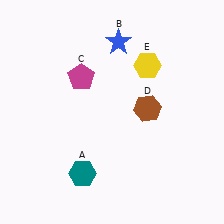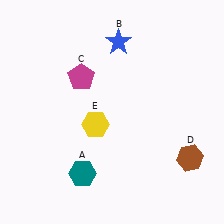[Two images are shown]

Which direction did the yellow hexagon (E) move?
The yellow hexagon (E) moved down.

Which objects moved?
The objects that moved are: the brown hexagon (D), the yellow hexagon (E).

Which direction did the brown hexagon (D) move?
The brown hexagon (D) moved down.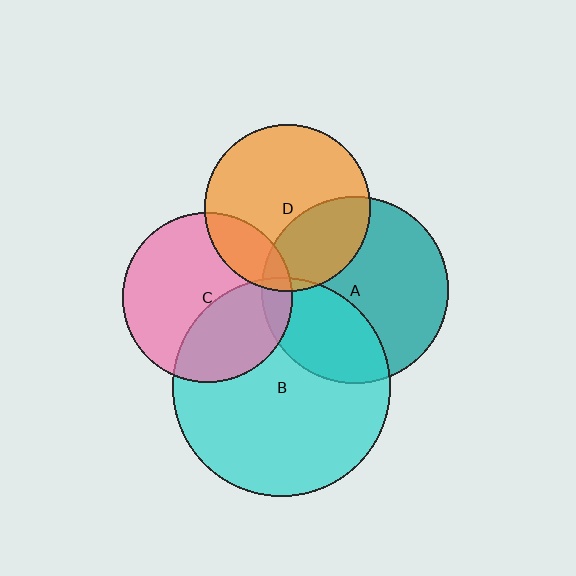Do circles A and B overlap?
Yes.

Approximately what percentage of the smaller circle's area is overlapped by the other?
Approximately 35%.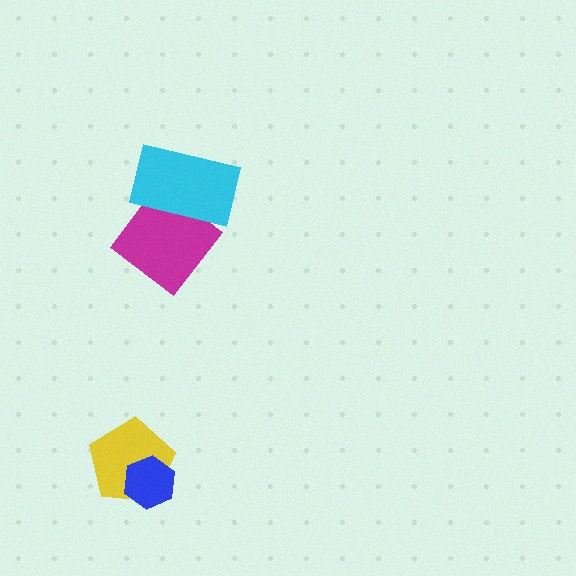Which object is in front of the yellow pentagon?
The blue hexagon is in front of the yellow pentagon.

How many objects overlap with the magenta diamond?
1 object overlaps with the magenta diamond.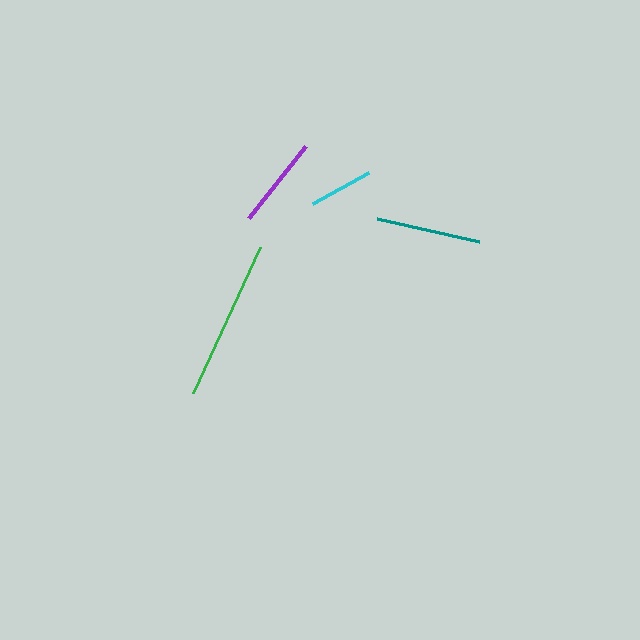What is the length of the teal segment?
The teal segment is approximately 105 pixels long.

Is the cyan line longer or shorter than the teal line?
The teal line is longer than the cyan line.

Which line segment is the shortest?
The cyan line is the shortest at approximately 64 pixels.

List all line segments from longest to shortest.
From longest to shortest: green, teal, purple, cyan.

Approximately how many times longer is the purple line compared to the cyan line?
The purple line is approximately 1.4 times the length of the cyan line.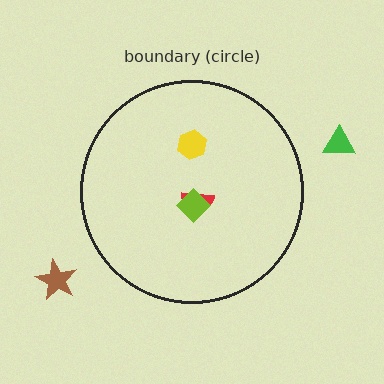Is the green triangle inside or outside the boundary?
Outside.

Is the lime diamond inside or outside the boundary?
Inside.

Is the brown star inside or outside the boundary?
Outside.